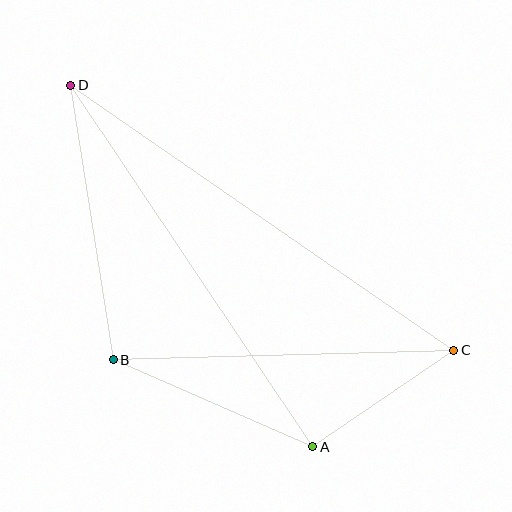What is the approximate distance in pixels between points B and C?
The distance between B and C is approximately 341 pixels.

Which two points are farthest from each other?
Points C and D are farthest from each other.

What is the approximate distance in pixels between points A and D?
The distance between A and D is approximately 435 pixels.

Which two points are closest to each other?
Points A and C are closest to each other.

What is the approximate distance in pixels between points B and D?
The distance between B and D is approximately 278 pixels.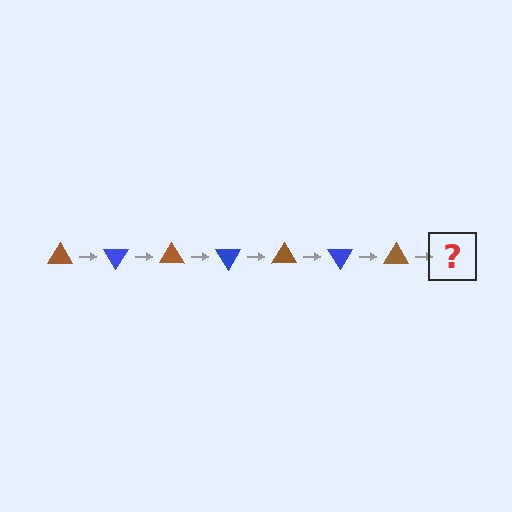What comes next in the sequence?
The next element should be a blue triangle, rotated 420 degrees from the start.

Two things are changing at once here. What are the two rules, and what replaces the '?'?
The two rules are that it rotates 60 degrees each step and the color cycles through brown and blue. The '?' should be a blue triangle, rotated 420 degrees from the start.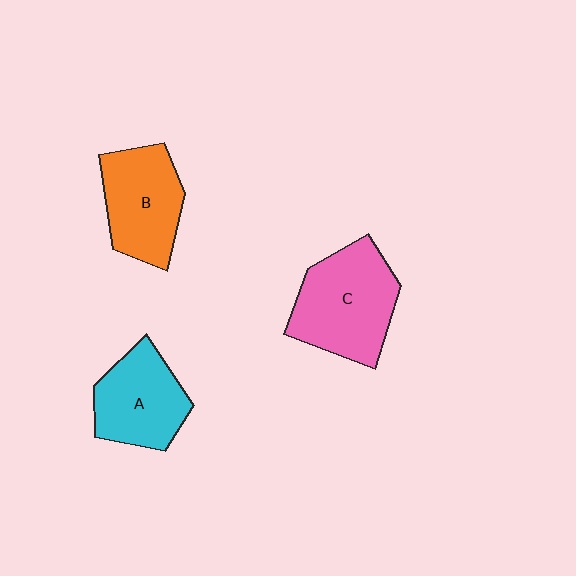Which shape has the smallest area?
Shape A (cyan).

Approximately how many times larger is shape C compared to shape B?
Approximately 1.2 times.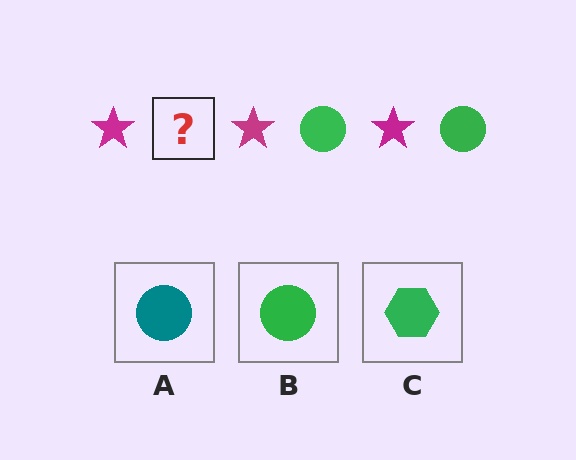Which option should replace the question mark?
Option B.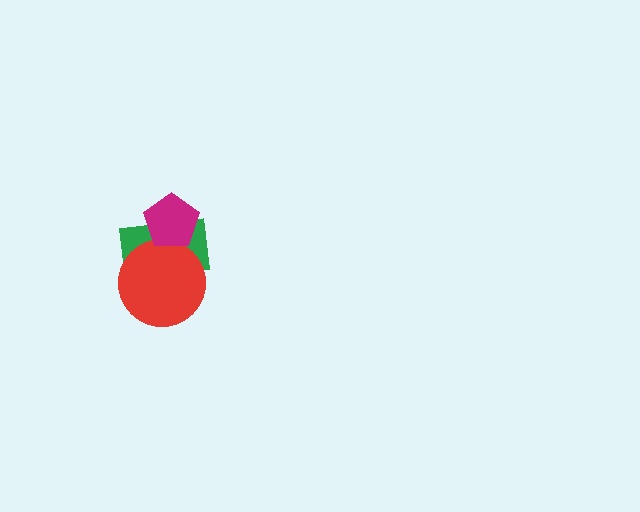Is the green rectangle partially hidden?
Yes, it is partially covered by another shape.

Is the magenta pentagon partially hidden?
No, no other shape covers it.